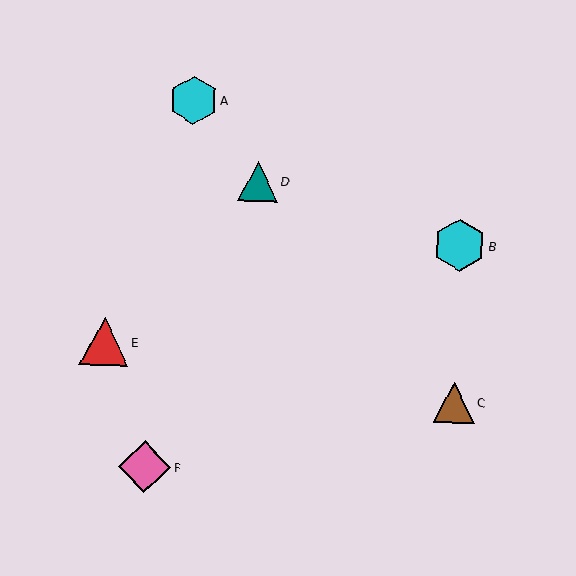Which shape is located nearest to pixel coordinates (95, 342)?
The red triangle (labeled E) at (104, 341) is nearest to that location.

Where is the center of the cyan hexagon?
The center of the cyan hexagon is at (193, 100).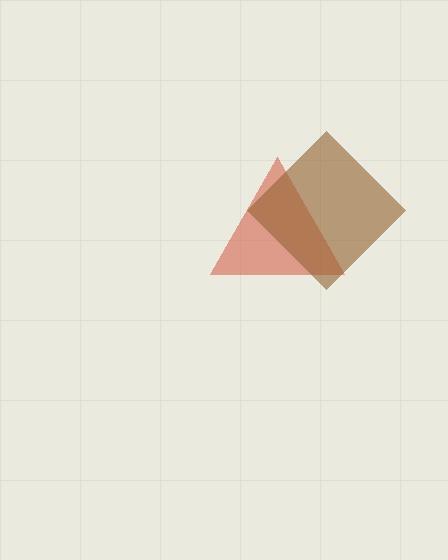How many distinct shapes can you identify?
There are 2 distinct shapes: a red triangle, a brown diamond.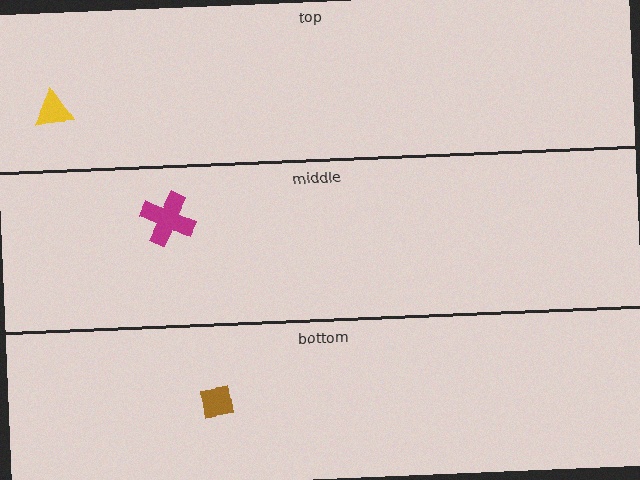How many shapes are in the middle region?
1.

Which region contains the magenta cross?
The middle region.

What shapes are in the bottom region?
The brown square.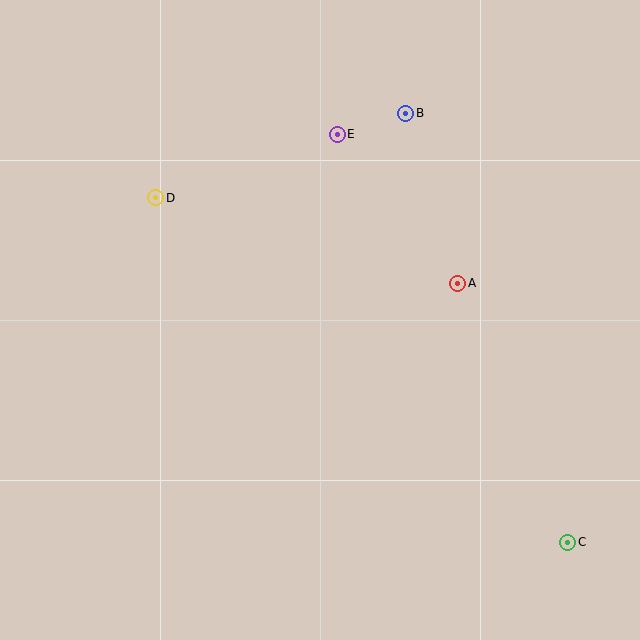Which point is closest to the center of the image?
Point A at (458, 283) is closest to the center.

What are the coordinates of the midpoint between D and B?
The midpoint between D and B is at (281, 156).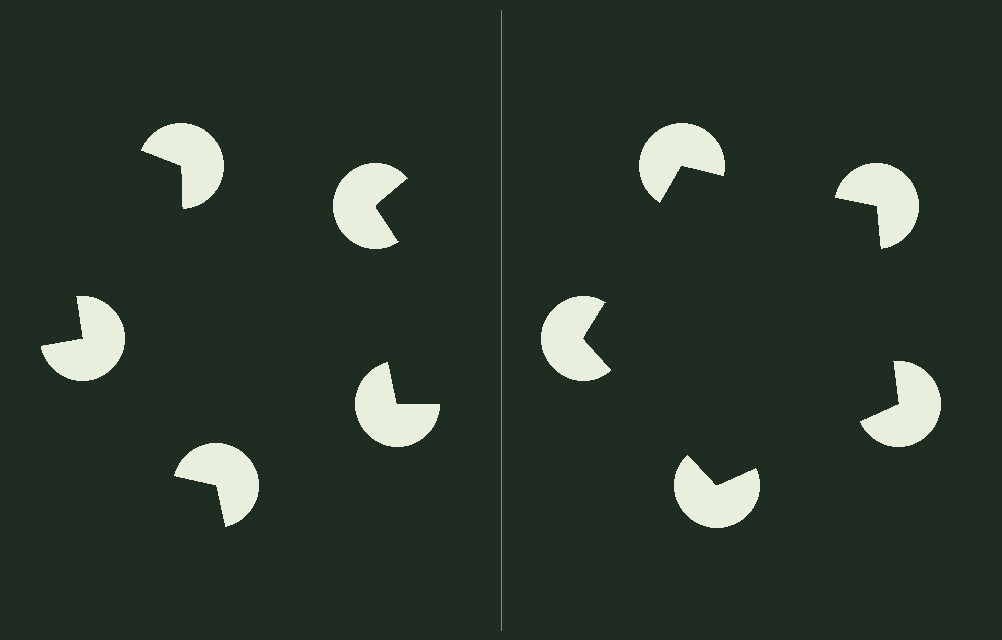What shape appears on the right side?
An illusory pentagon.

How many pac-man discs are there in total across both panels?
10 — 5 on each side.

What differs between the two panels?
The pac-man discs are positioned identically on both sides; only the wedge orientations differ. On the right they align to a pentagon; on the left they are misaligned.